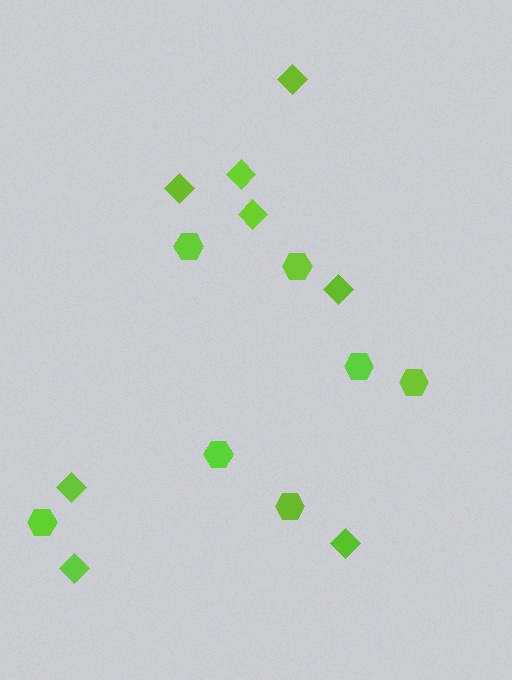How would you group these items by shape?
There are 2 groups: one group of hexagons (7) and one group of diamonds (8).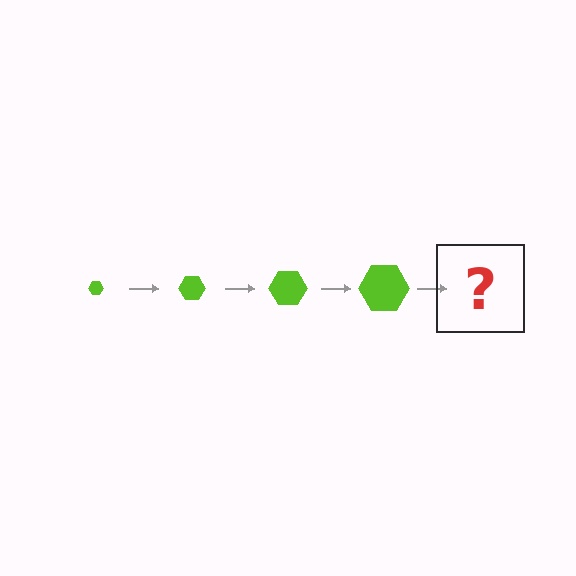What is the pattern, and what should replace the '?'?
The pattern is that the hexagon gets progressively larger each step. The '?' should be a lime hexagon, larger than the previous one.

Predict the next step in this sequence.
The next step is a lime hexagon, larger than the previous one.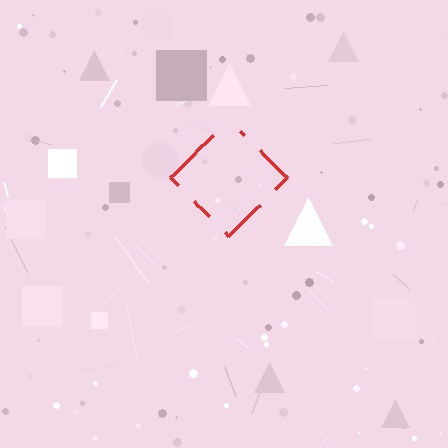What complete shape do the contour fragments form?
The contour fragments form a diamond.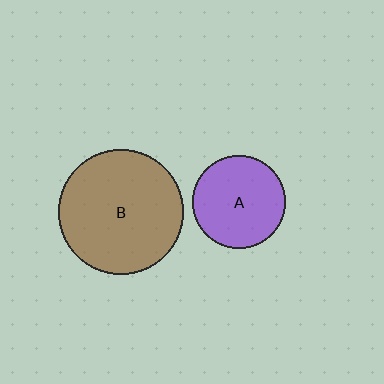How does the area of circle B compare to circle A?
Approximately 1.8 times.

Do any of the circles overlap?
No, none of the circles overlap.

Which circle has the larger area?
Circle B (brown).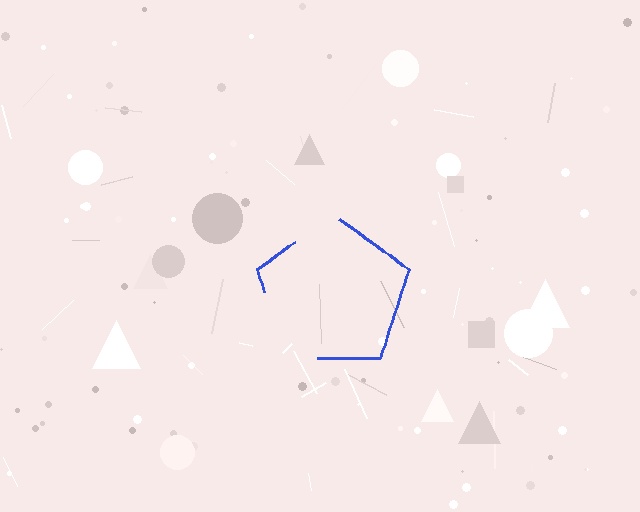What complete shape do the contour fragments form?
The contour fragments form a pentagon.